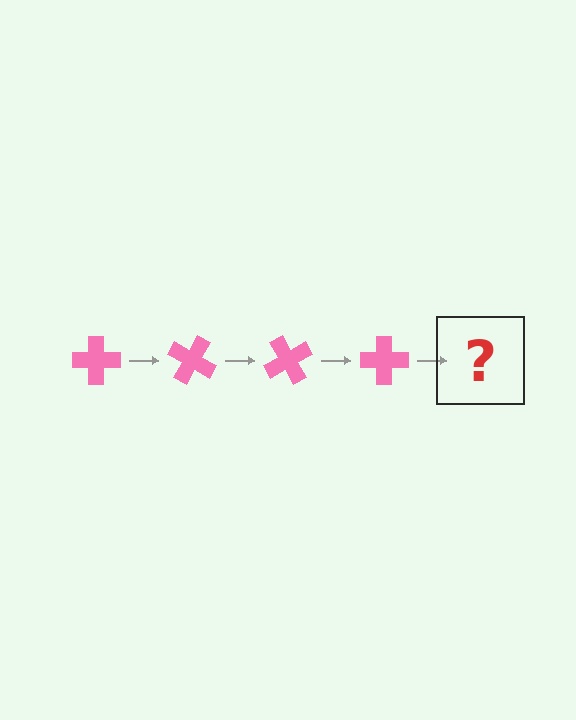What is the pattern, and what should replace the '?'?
The pattern is that the cross rotates 30 degrees each step. The '?' should be a pink cross rotated 120 degrees.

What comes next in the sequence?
The next element should be a pink cross rotated 120 degrees.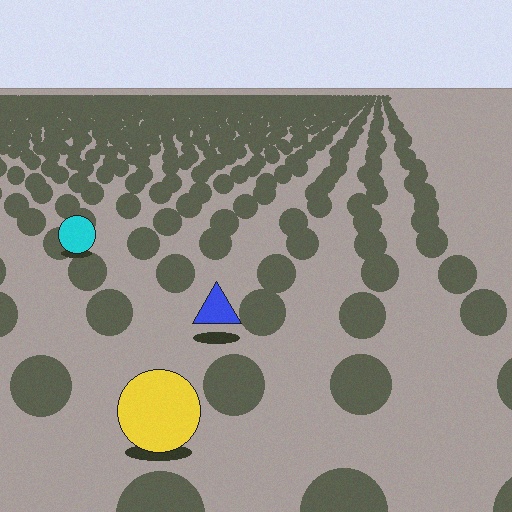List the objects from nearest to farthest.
From nearest to farthest: the yellow circle, the blue triangle, the cyan circle.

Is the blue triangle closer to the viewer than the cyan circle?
Yes. The blue triangle is closer — you can tell from the texture gradient: the ground texture is coarser near it.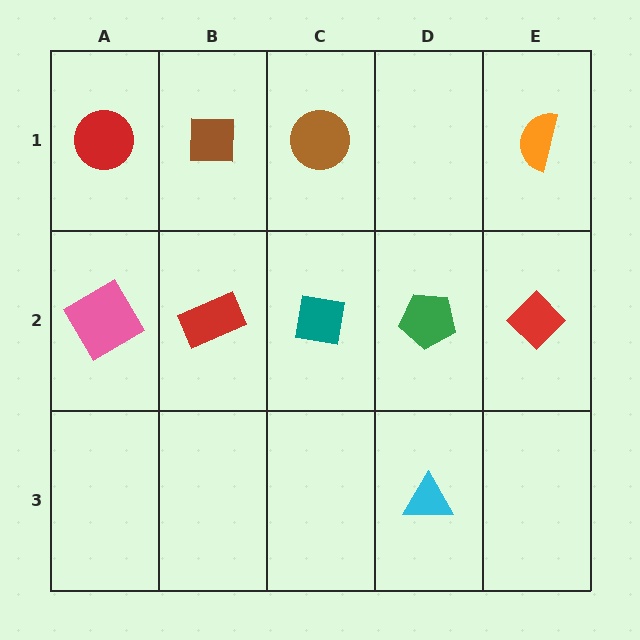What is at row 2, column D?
A green pentagon.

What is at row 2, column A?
A pink diamond.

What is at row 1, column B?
A brown square.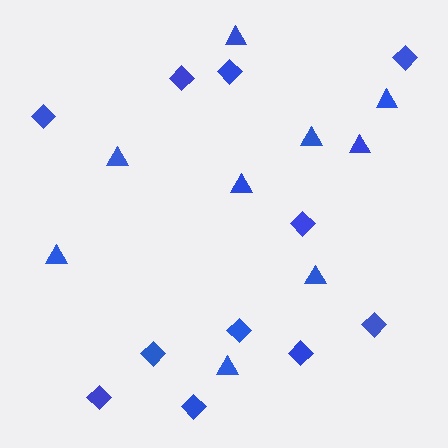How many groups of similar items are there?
There are 2 groups: one group of triangles (9) and one group of diamonds (11).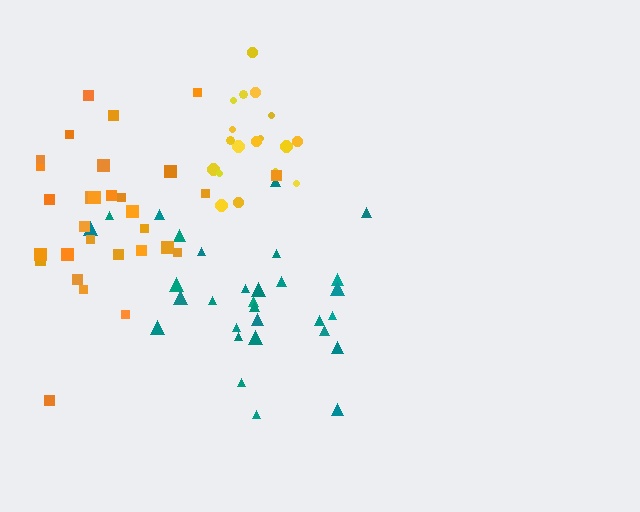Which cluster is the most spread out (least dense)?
Orange.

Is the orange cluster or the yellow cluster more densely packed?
Yellow.